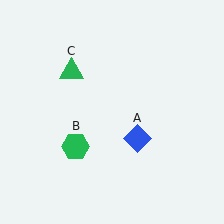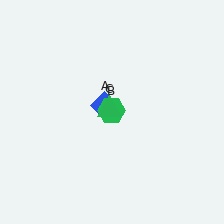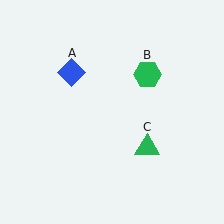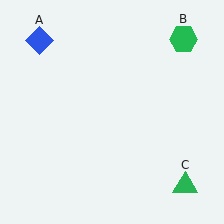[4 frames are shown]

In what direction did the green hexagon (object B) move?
The green hexagon (object B) moved up and to the right.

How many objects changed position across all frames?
3 objects changed position: blue diamond (object A), green hexagon (object B), green triangle (object C).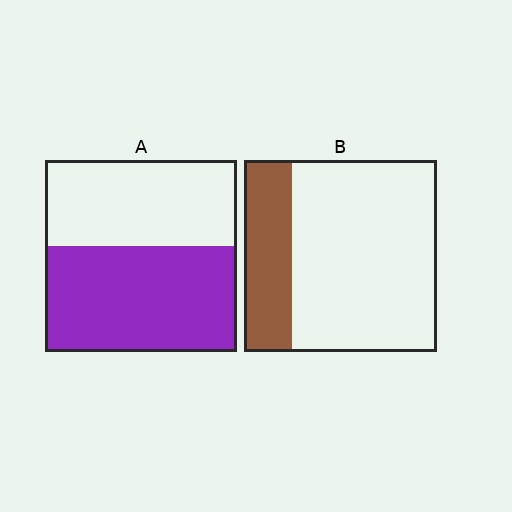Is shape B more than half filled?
No.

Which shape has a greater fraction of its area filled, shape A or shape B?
Shape A.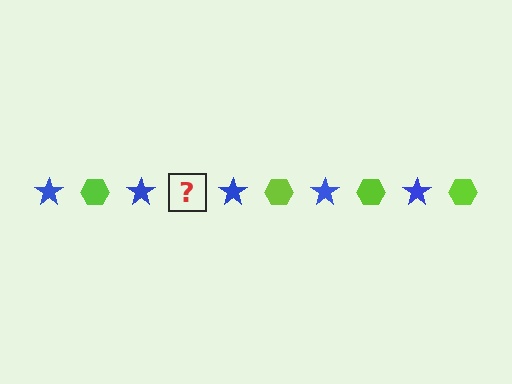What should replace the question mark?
The question mark should be replaced with a lime hexagon.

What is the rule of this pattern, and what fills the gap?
The rule is that the pattern alternates between blue star and lime hexagon. The gap should be filled with a lime hexagon.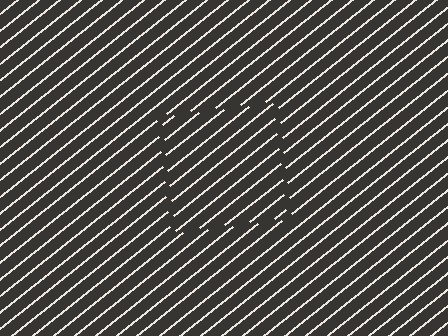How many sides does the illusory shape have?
4 sides — the line-ends trace a square.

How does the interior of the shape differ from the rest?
The interior of the shape contains the same grating, shifted by half a period — the contour is defined by the phase discontinuity where line-ends from the inner and outer gratings abut.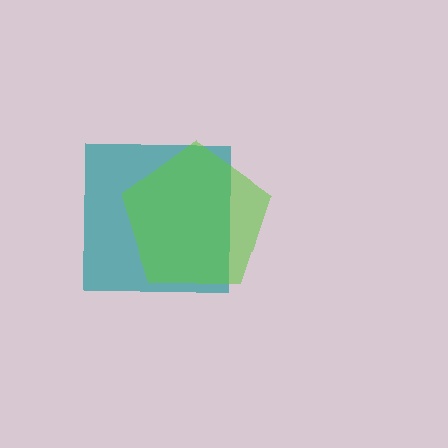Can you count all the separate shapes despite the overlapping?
Yes, there are 2 separate shapes.